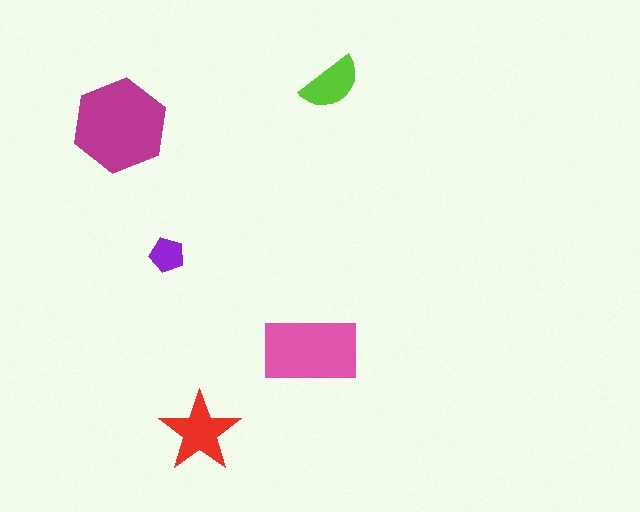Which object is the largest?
The magenta hexagon.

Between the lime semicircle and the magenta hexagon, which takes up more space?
The magenta hexagon.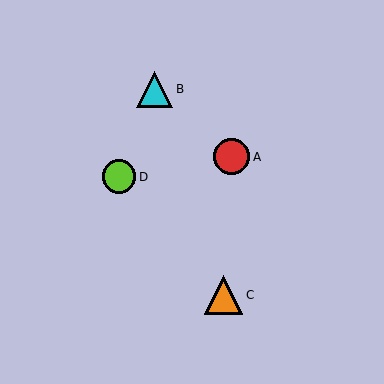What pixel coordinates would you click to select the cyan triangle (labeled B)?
Click at (155, 89) to select the cyan triangle B.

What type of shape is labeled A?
Shape A is a red circle.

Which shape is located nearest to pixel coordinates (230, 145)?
The red circle (labeled A) at (231, 157) is nearest to that location.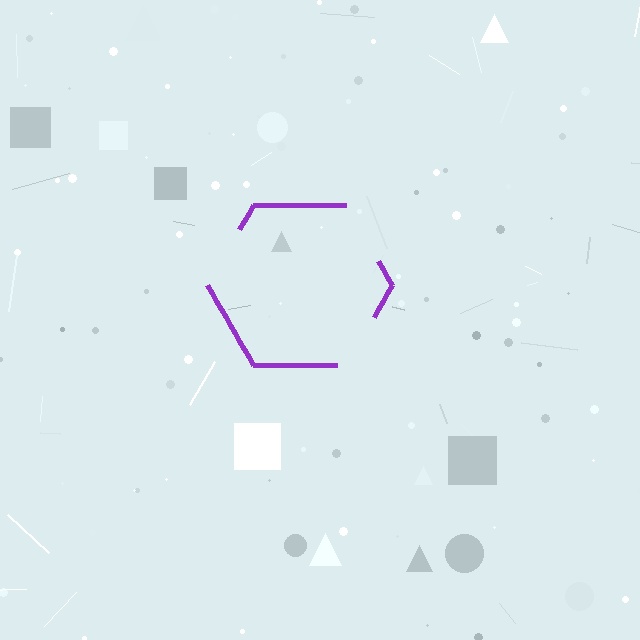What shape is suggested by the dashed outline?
The dashed outline suggests a hexagon.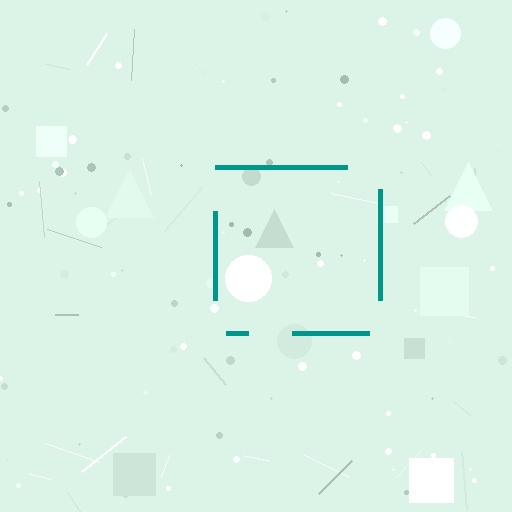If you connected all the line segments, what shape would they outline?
They would outline a square.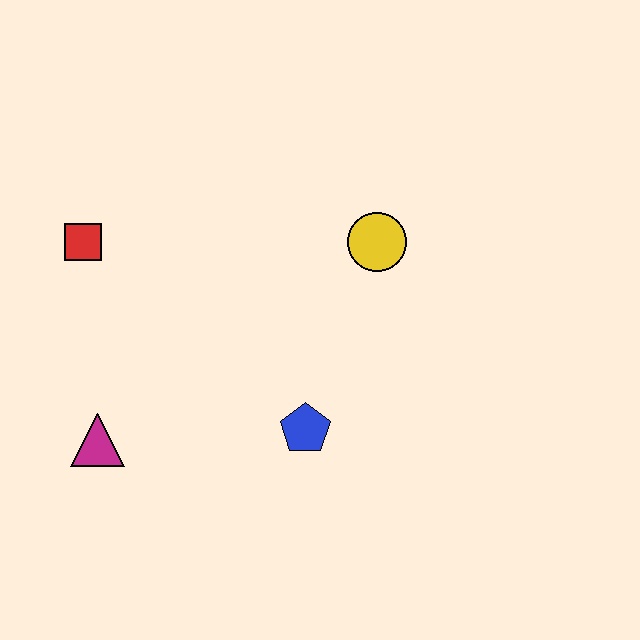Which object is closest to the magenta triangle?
The red square is closest to the magenta triangle.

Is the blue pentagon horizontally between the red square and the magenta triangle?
No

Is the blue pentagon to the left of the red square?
No